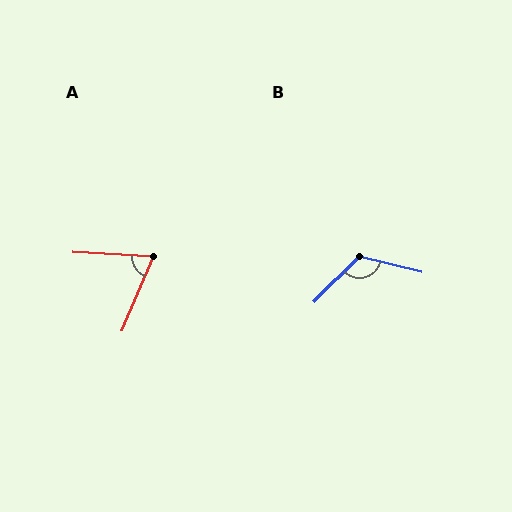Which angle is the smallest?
A, at approximately 71 degrees.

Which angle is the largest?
B, at approximately 121 degrees.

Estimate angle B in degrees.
Approximately 121 degrees.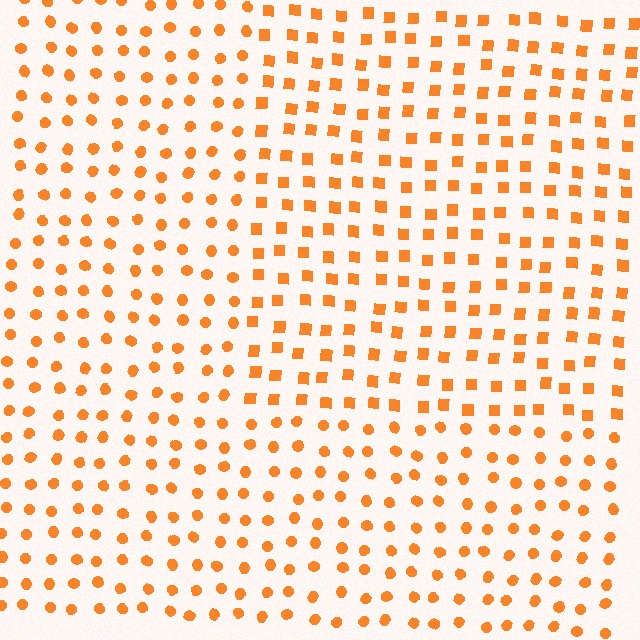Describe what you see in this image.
The image is filled with small orange elements arranged in a uniform grid. A rectangle-shaped region contains squares, while the surrounding area contains circles. The boundary is defined purely by the change in element shape.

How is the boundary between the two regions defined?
The boundary is defined by a change in element shape: squares inside vs. circles outside. All elements share the same color and spacing.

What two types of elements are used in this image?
The image uses squares inside the rectangle region and circles outside it.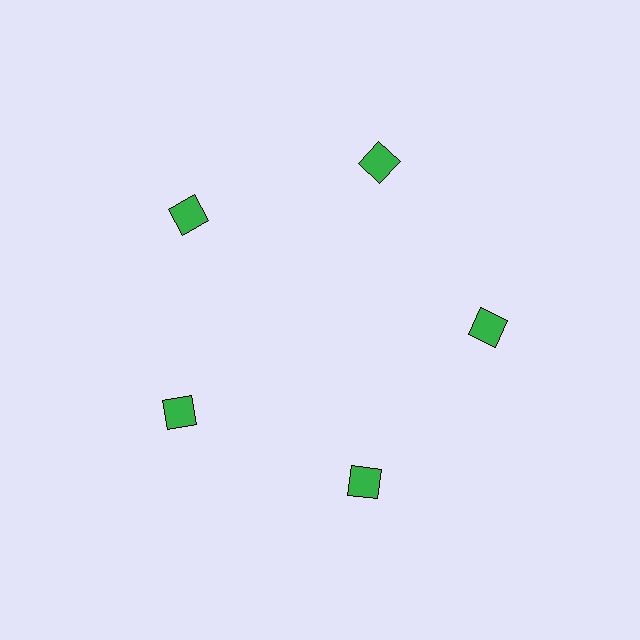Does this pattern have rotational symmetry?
Yes, this pattern has 5-fold rotational symmetry. It looks the same after rotating 72 degrees around the center.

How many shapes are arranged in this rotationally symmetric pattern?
There are 5 shapes, arranged in 5 groups of 1.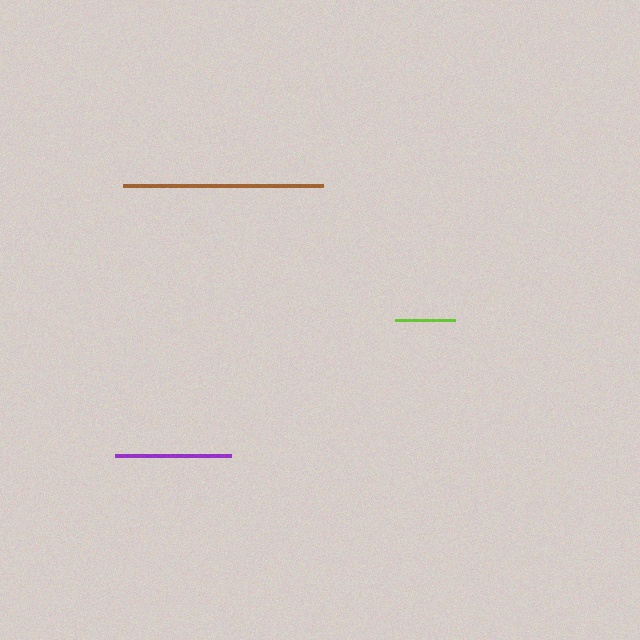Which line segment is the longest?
The brown line is the longest at approximately 200 pixels.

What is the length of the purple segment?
The purple segment is approximately 116 pixels long.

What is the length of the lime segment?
The lime segment is approximately 60 pixels long.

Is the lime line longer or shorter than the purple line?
The purple line is longer than the lime line.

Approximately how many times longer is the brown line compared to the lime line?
The brown line is approximately 3.3 times the length of the lime line.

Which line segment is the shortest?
The lime line is the shortest at approximately 60 pixels.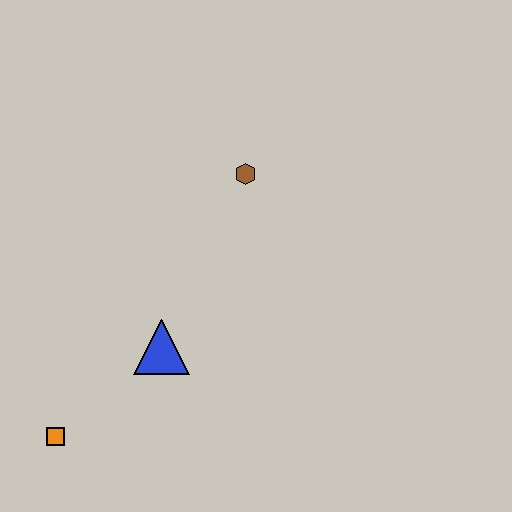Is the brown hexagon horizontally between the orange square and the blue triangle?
No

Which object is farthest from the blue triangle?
The brown hexagon is farthest from the blue triangle.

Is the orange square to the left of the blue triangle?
Yes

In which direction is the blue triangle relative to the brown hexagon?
The blue triangle is below the brown hexagon.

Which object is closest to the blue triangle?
The orange square is closest to the blue triangle.